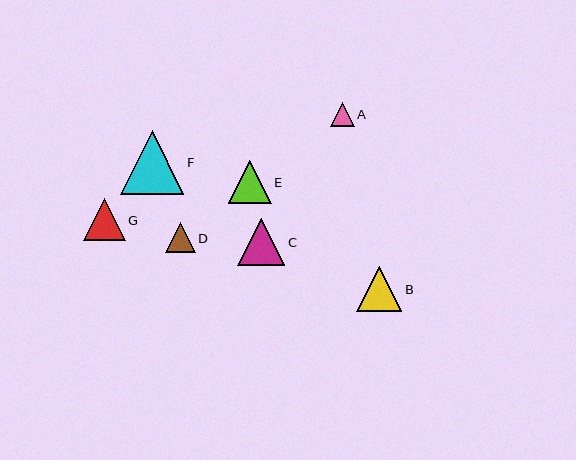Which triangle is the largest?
Triangle F is the largest with a size of approximately 64 pixels.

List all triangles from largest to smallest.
From largest to smallest: F, C, B, E, G, D, A.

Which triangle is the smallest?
Triangle A is the smallest with a size of approximately 24 pixels.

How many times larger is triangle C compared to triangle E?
Triangle C is approximately 1.1 times the size of triangle E.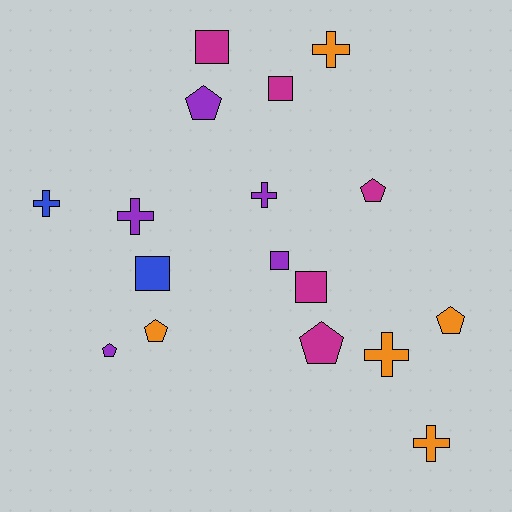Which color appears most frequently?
Magenta, with 5 objects.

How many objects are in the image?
There are 17 objects.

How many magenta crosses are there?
There are no magenta crosses.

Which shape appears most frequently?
Cross, with 6 objects.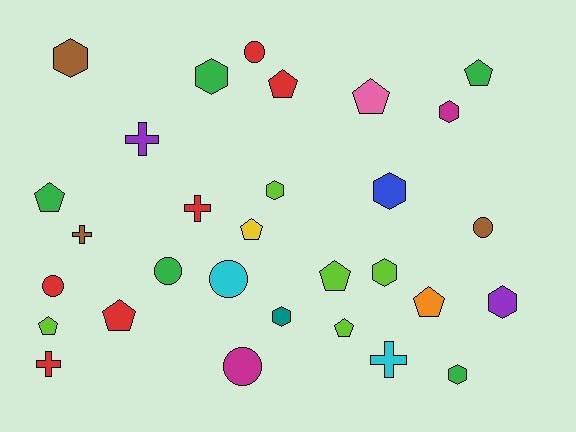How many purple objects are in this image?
There are 2 purple objects.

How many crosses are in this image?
There are 5 crosses.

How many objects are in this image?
There are 30 objects.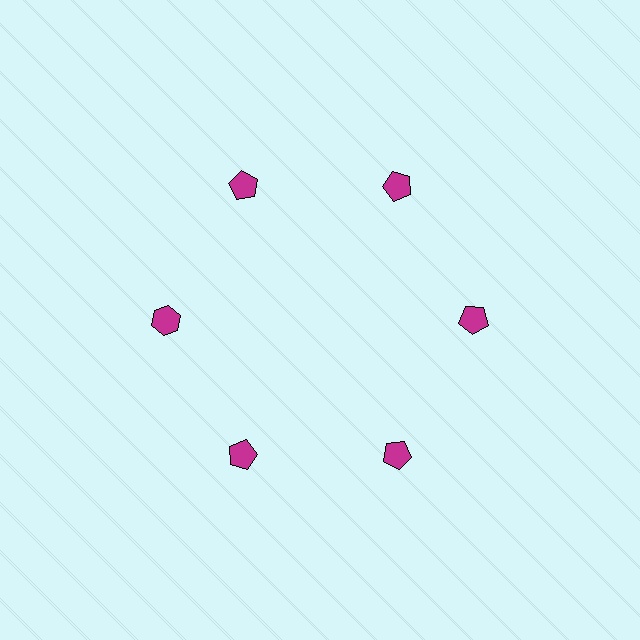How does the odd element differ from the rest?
It has a different shape: hexagon instead of pentagon.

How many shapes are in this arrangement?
There are 6 shapes arranged in a ring pattern.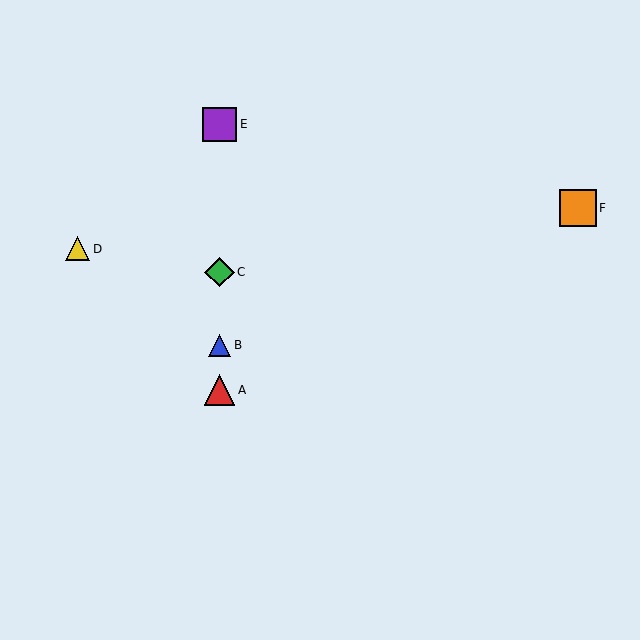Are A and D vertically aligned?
No, A is at x≈219 and D is at x≈77.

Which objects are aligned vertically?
Objects A, B, C, E are aligned vertically.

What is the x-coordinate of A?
Object A is at x≈219.